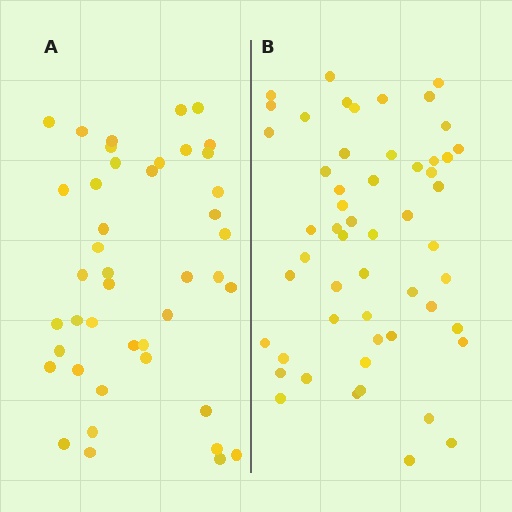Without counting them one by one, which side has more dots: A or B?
Region B (the right region) has more dots.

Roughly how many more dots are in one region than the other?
Region B has roughly 12 or so more dots than region A.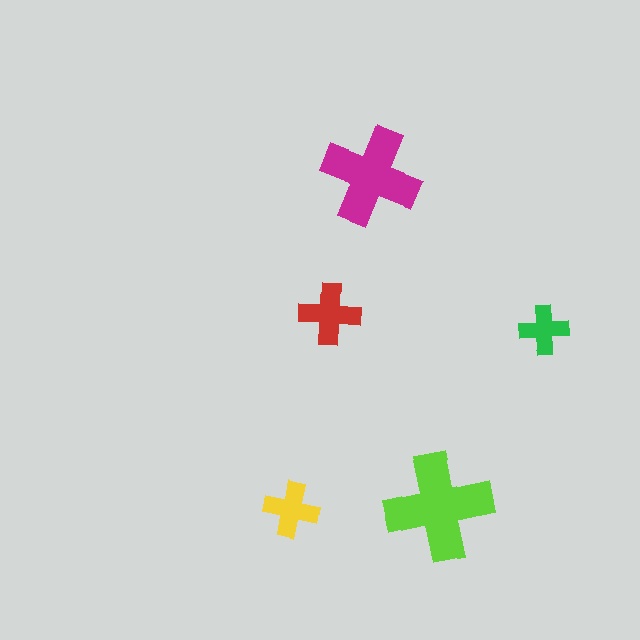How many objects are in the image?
There are 5 objects in the image.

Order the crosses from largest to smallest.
the lime one, the magenta one, the red one, the yellow one, the green one.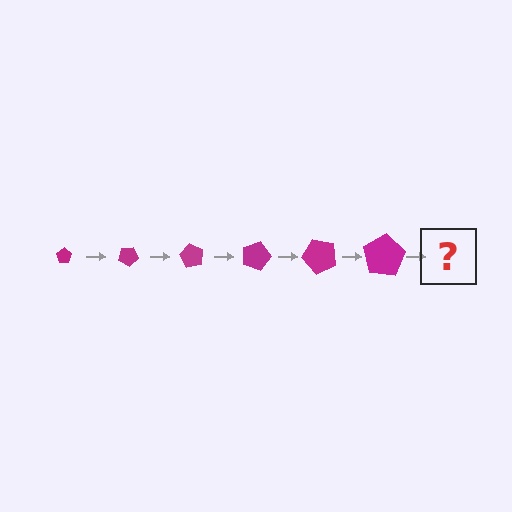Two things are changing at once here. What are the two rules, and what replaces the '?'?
The two rules are that the pentagon grows larger each step and it rotates 30 degrees each step. The '?' should be a pentagon, larger than the previous one and rotated 180 degrees from the start.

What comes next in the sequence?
The next element should be a pentagon, larger than the previous one and rotated 180 degrees from the start.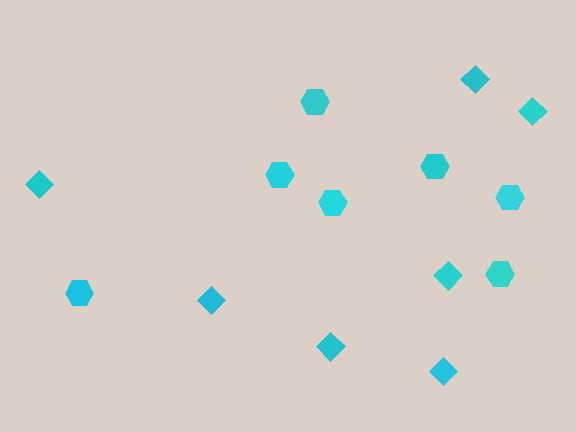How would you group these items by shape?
There are 2 groups: one group of diamonds (7) and one group of hexagons (7).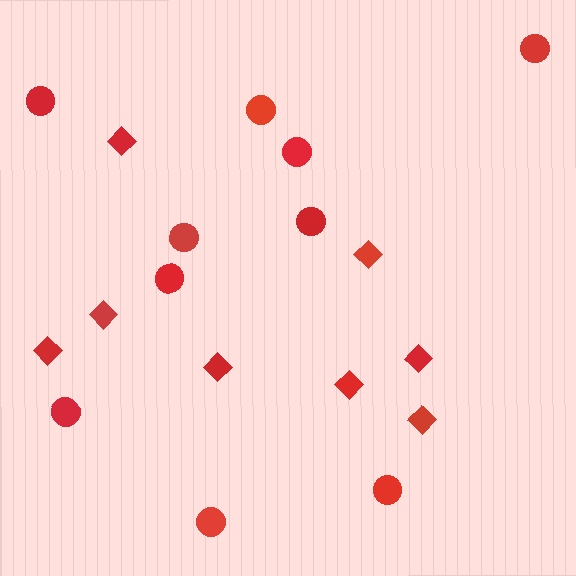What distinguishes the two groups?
There are 2 groups: one group of diamonds (8) and one group of circles (10).